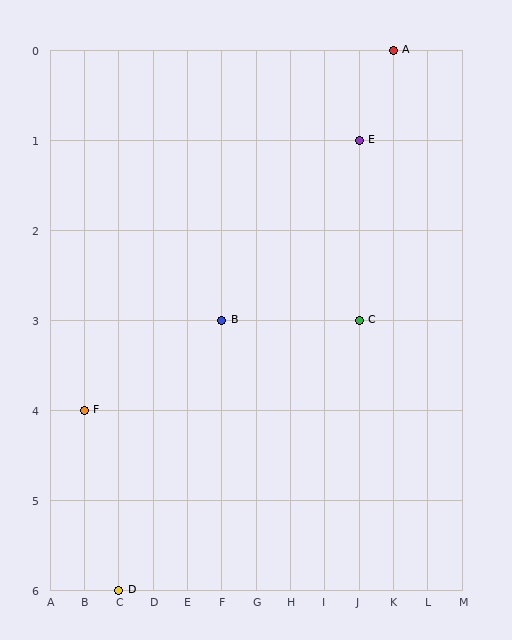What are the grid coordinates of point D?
Point D is at grid coordinates (C, 6).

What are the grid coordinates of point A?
Point A is at grid coordinates (K, 0).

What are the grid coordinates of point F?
Point F is at grid coordinates (B, 4).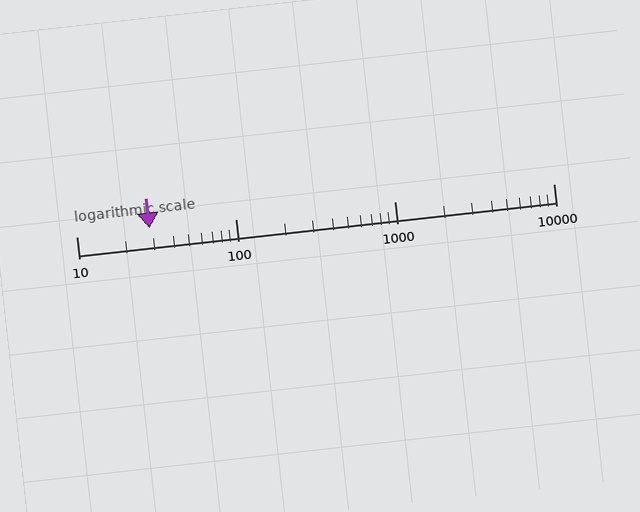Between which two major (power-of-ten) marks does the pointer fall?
The pointer is between 10 and 100.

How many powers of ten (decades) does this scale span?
The scale spans 3 decades, from 10 to 10000.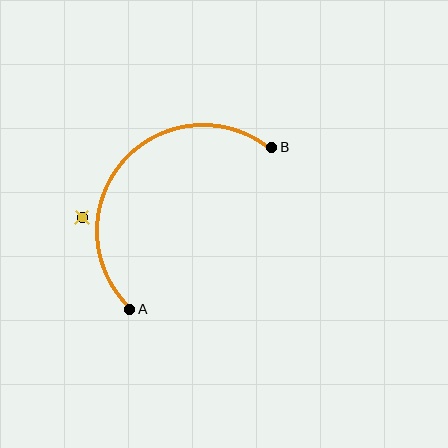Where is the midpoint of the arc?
The arc midpoint is the point on the curve farthest from the straight line joining A and B. It sits above and to the left of that line.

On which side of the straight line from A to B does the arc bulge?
The arc bulges above and to the left of the straight line connecting A and B.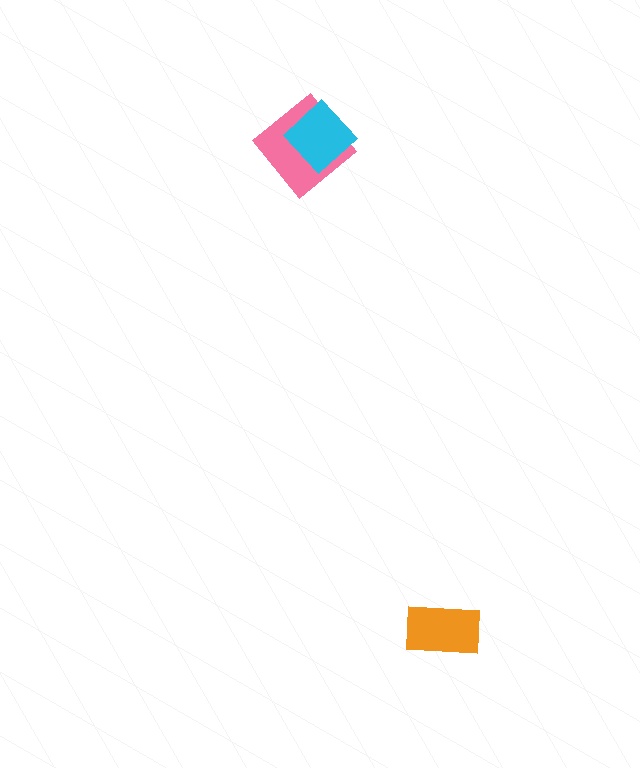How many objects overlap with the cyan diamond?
1 object overlaps with the cyan diamond.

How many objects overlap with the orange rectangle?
0 objects overlap with the orange rectangle.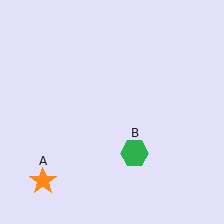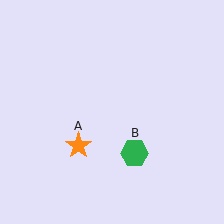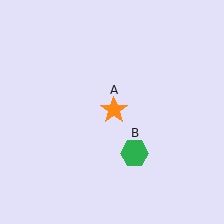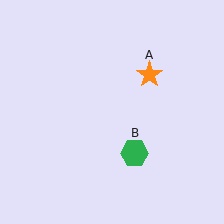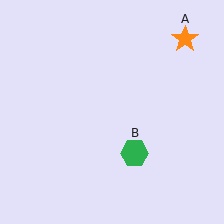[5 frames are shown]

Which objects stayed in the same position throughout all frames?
Green hexagon (object B) remained stationary.